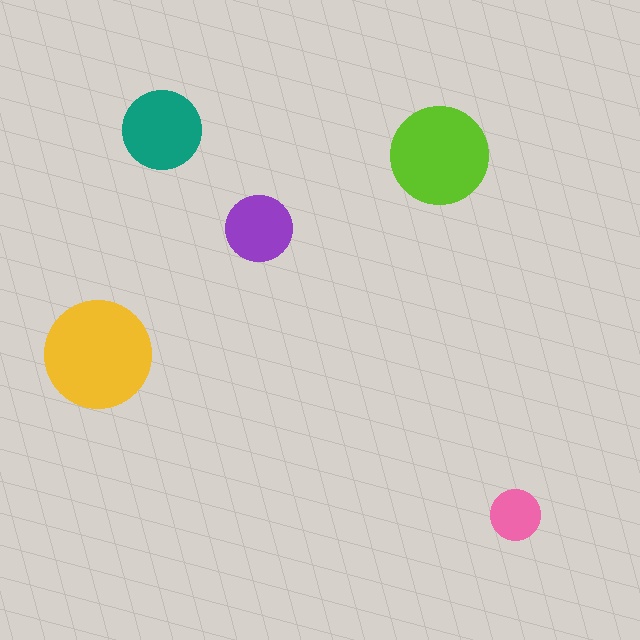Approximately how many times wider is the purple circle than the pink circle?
About 1.5 times wider.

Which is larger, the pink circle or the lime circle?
The lime one.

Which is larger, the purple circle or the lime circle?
The lime one.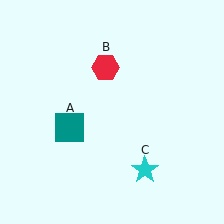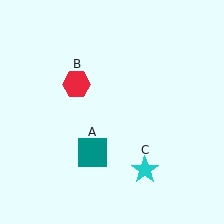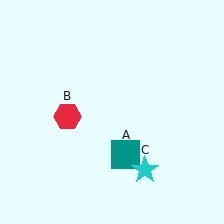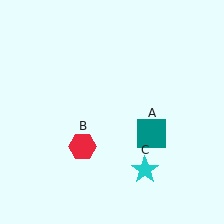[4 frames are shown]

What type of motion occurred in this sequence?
The teal square (object A), red hexagon (object B) rotated counterclockwise around the center of the scene.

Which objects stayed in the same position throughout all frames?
Cyan star (object C) remained stationary.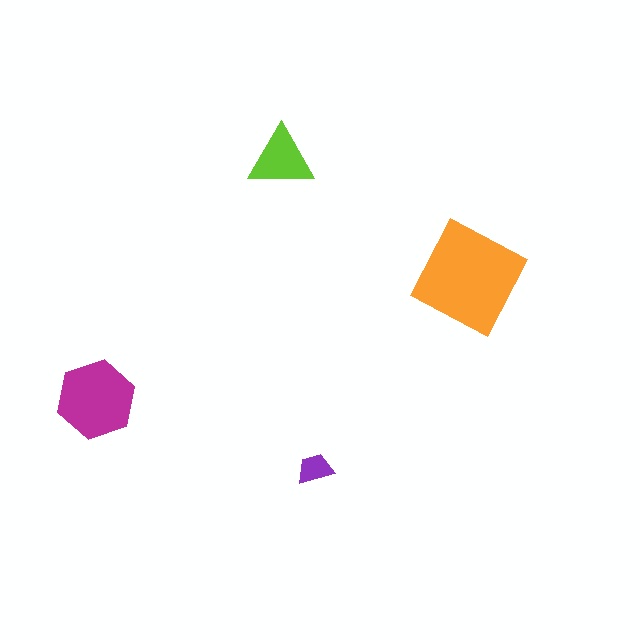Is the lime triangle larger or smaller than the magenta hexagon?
Smaller.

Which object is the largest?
The orange square.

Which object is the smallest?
The purple trapezoid.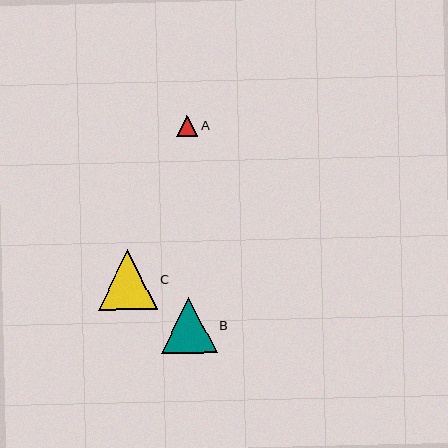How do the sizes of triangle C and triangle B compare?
Triangle C and triangle B are approximately the same size.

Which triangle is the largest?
Triangle C is the largest with a size of approximately 59 pixels.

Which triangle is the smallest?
Triangle A is the smallest with a size of approximately 21 pixels.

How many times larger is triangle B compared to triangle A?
Triangle B is approximately 2.7 times the size of triangle A.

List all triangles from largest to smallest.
From largest to smallest: C, B, A.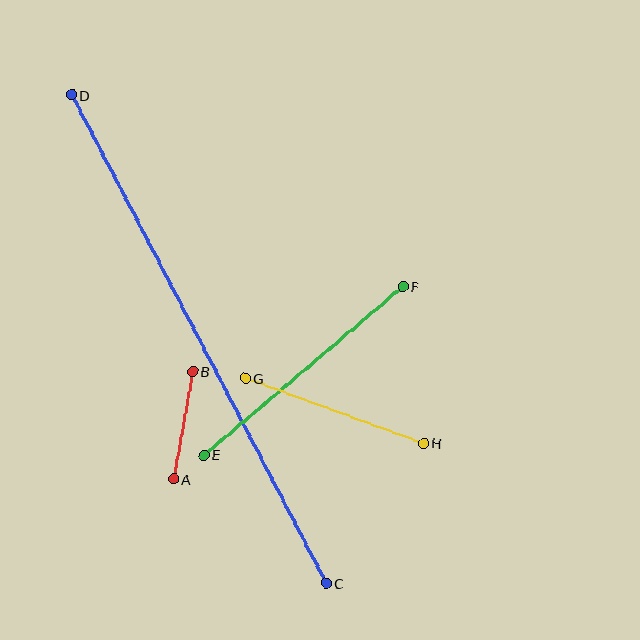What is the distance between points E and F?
The distance is approximately 261 pixels.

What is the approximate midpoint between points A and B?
The midpoint is at approximately (183, 425) pixels.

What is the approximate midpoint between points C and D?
The midpoint is at approximately (199, 339) pixels.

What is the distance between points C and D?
The distance is approximately 550 pixels.